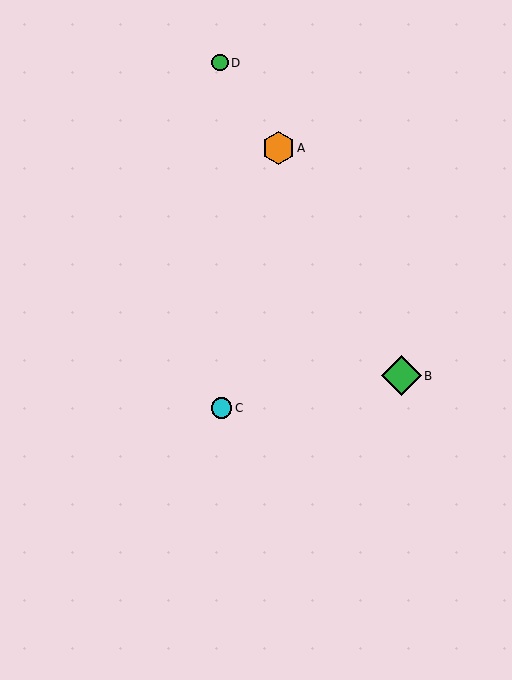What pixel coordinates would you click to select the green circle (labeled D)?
Click at (220, 63) to select the green circle D.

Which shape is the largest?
The green diamond (labeled B) is the largest.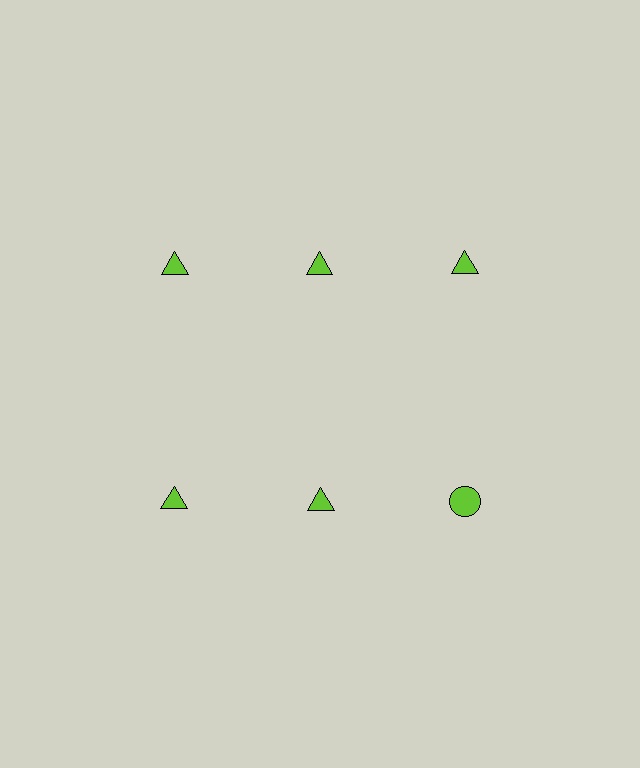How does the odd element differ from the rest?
It has a different shape: circle instead of triangle.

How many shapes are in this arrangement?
There are 6 shapes arranged in a grid pattern.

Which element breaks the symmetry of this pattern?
The lime circle in the second row, center column breaks the symmetry. All other shapes are lime triangles.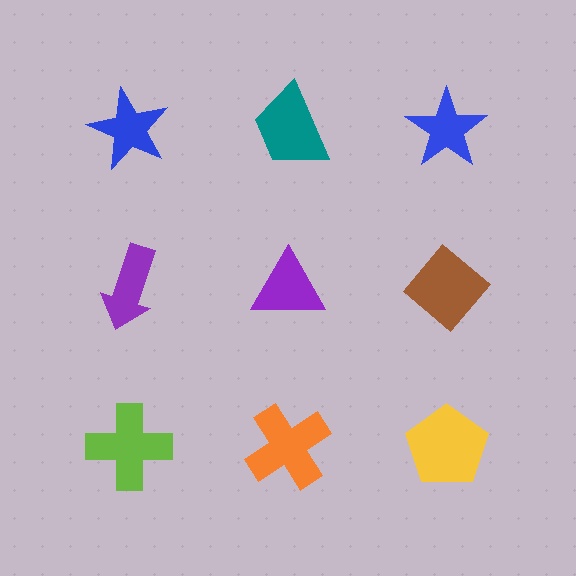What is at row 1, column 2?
A teal trapezoid.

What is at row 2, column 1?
A purple arrow.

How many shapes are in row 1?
3 shapes.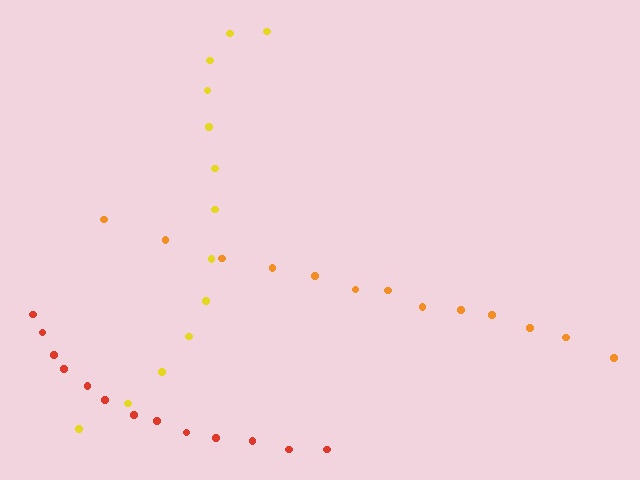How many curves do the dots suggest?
There are 3 distinct paths.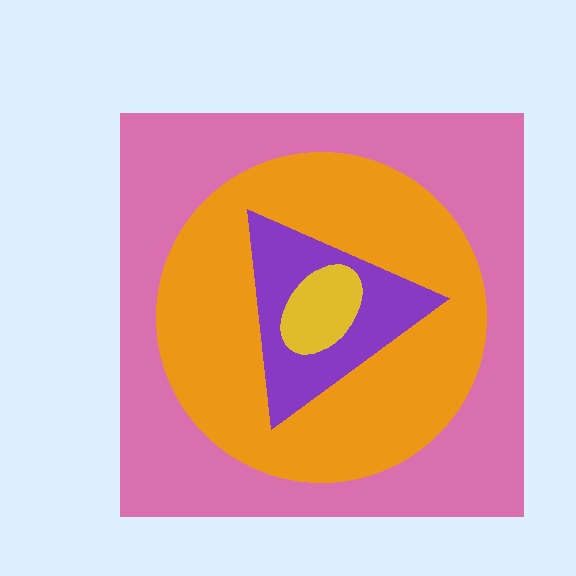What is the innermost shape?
The yellow ellipse.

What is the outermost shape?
The pink square.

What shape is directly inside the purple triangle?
The yellow ellipse.